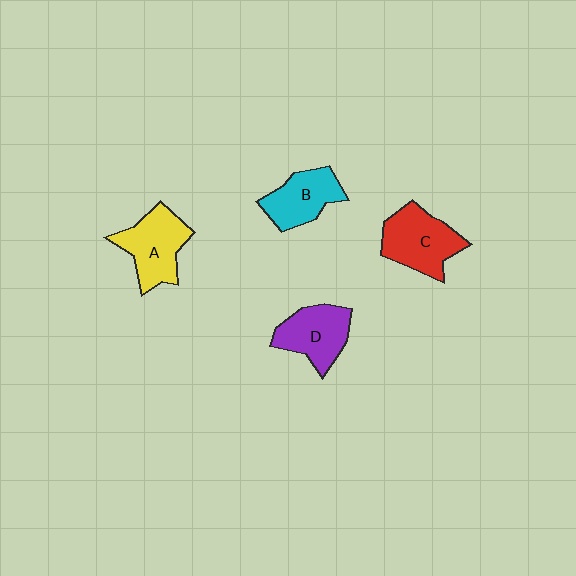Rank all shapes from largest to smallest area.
From largest to smallest: C (red), A (yellow), D (purple), B (cyan).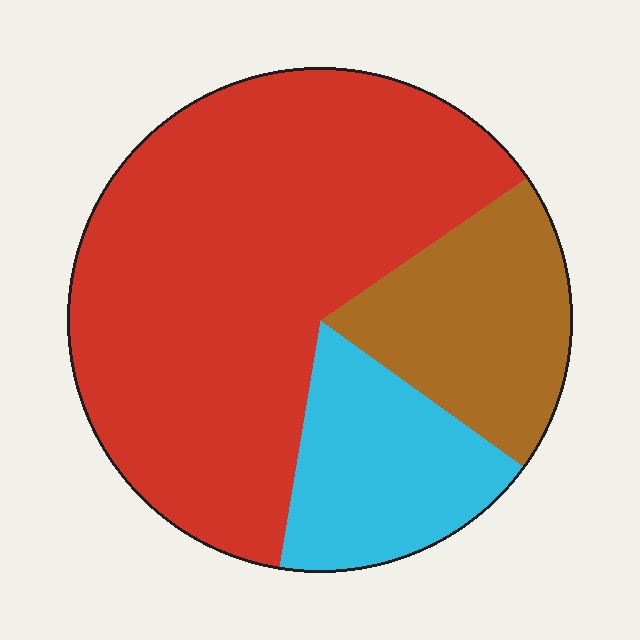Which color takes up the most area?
Red, at roughly 65%.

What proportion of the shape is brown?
Brown takes up less than a quarter of the shape.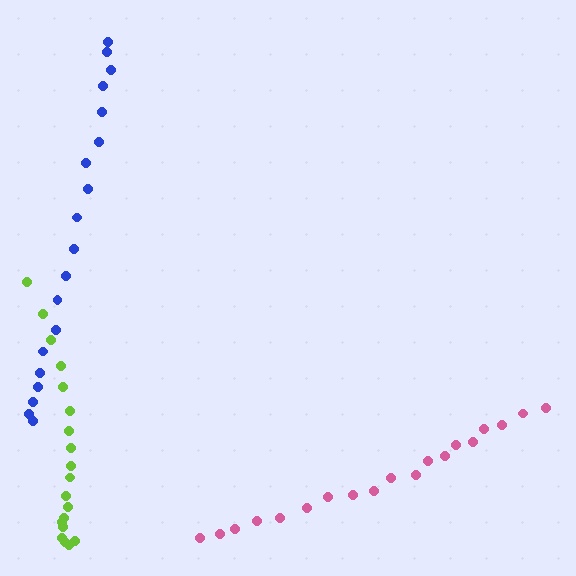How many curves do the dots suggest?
There are 3 distinct paths.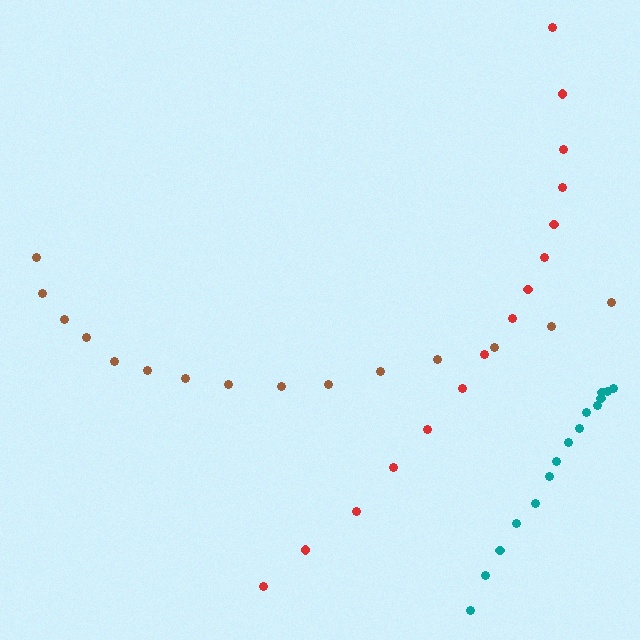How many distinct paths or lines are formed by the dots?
There are 3 distinct paths.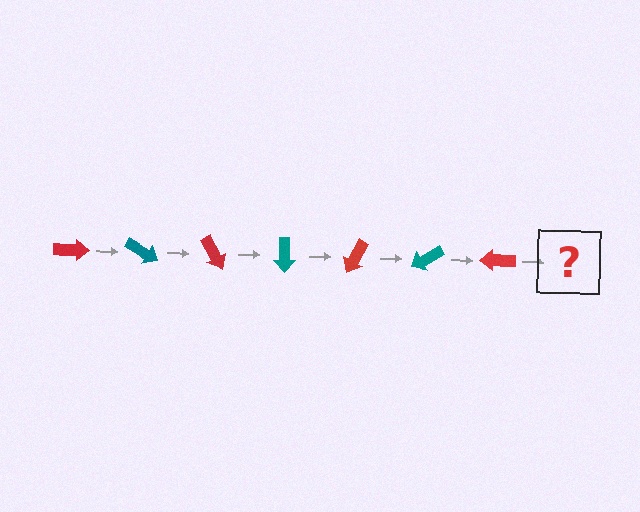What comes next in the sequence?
The next element should be a teal arrow, rotated 210 degrees from the start.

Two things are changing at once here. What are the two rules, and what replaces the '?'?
The two rules are that it rotates 30 degrees each step and the color cycles through red and teal. The '?' should be a teal arrow, rotated 210 degrees from the start.